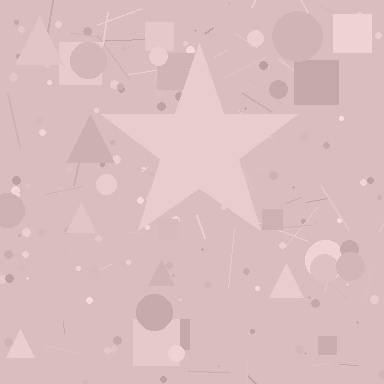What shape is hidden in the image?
A star is hidden in the image.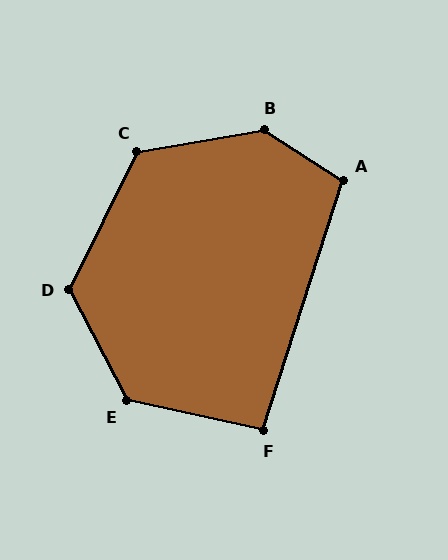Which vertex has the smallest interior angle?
F, at approximately 96 degrees.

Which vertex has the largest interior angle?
B, at approximately 138 degrees.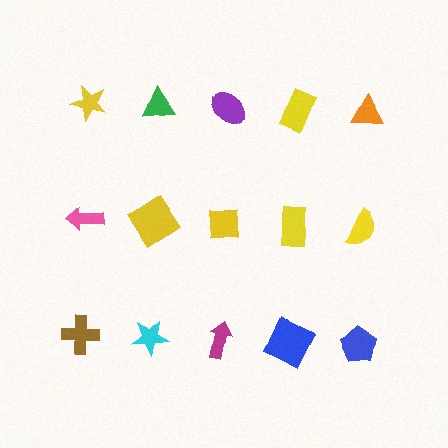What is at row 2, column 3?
A yellow square.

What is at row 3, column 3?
A magenta arrow.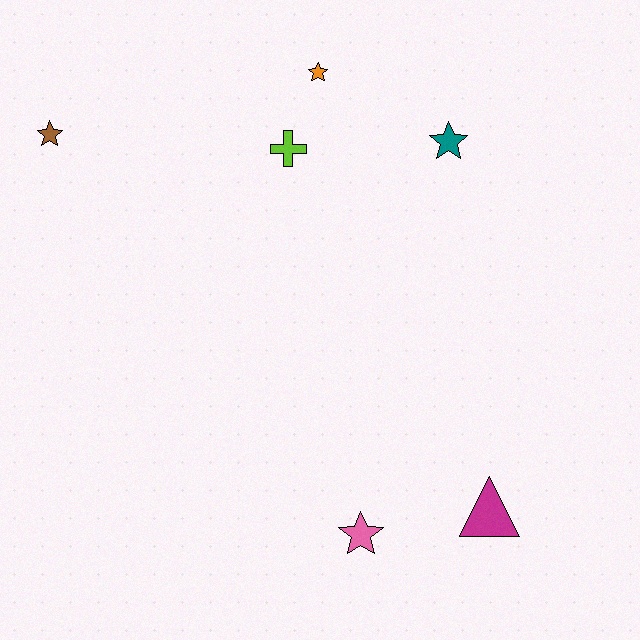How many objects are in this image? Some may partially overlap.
There are 6 objects.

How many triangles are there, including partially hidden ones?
There is 1 triangle.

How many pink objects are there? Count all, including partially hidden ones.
There is 1 pink object.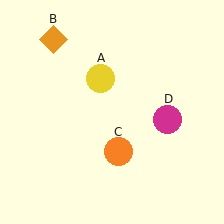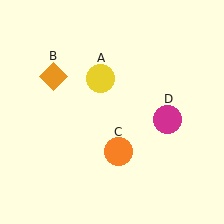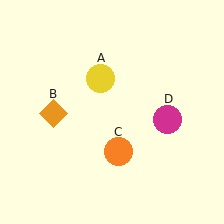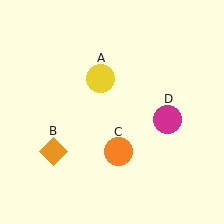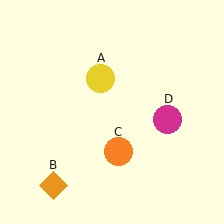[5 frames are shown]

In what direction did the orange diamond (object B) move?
The orange diamond (object B) moved down.